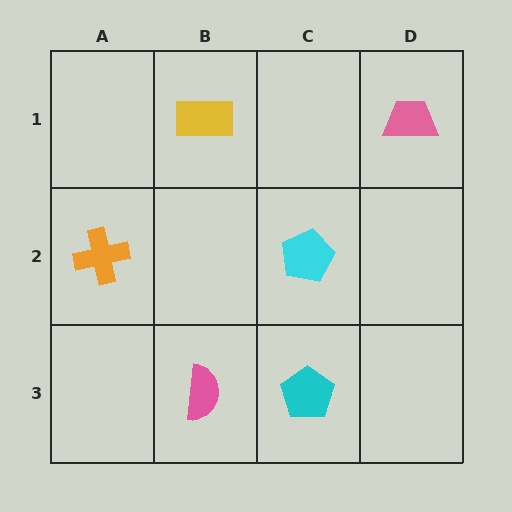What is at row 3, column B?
A pink semicircle.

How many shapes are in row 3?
2 shapes.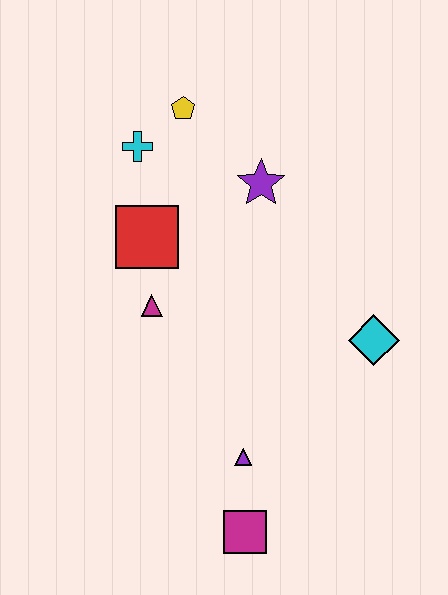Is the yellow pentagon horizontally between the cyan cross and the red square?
No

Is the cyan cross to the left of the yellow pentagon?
Yes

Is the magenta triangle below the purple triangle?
No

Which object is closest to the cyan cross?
The yellow pentagon is closest to the cyan cross.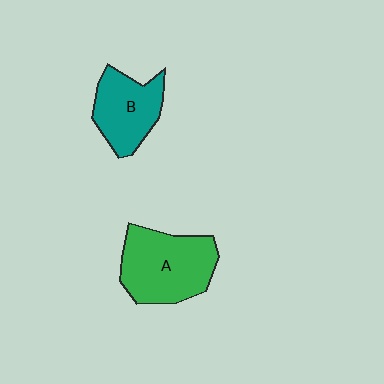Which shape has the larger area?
Shape A (green).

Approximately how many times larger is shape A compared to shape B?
Approximately 1.4 times.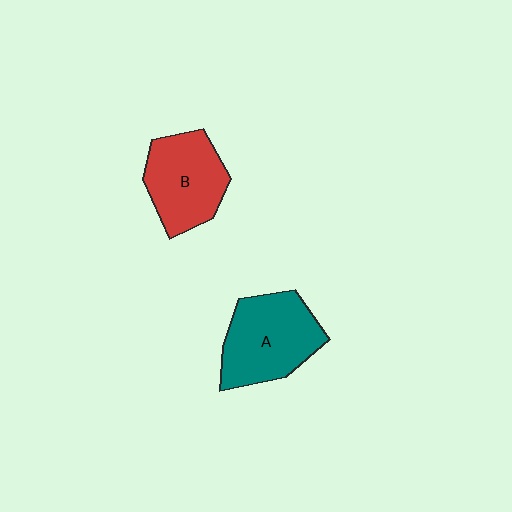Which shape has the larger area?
Shape A (teal).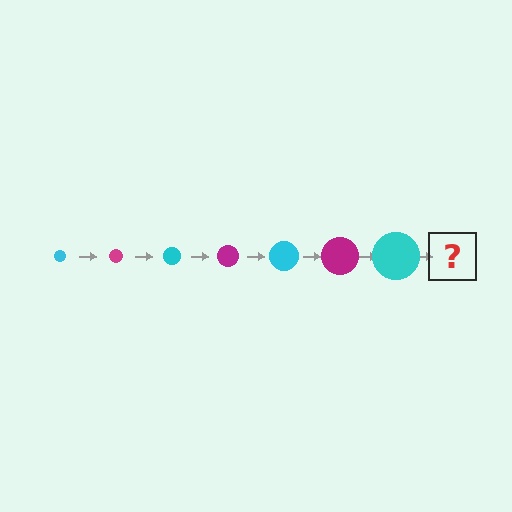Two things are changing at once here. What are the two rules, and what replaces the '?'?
The two rules are that the circle grows larger each step and the color cycles through cyan and magenta. The '?' should be a magenta circle, larger than the previous one.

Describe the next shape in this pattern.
It should be a magenta circle, larger than the previous one.